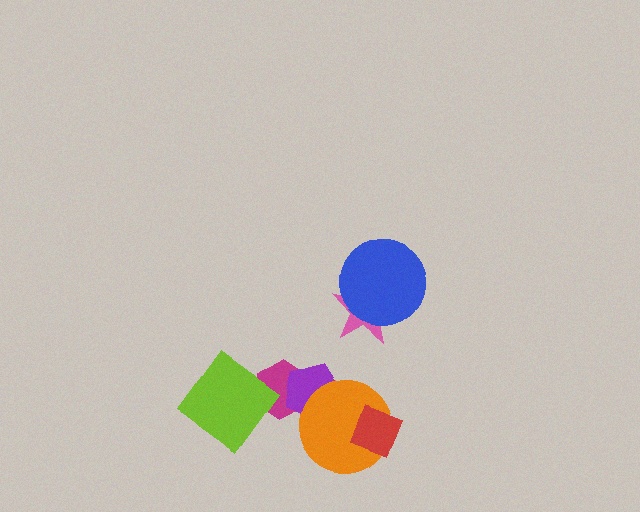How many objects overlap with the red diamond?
1 object overlaps with the red diamond.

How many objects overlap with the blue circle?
1 object overlaps with the blue circle.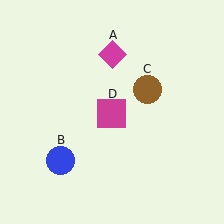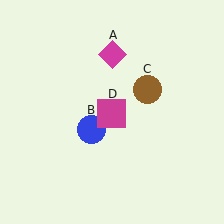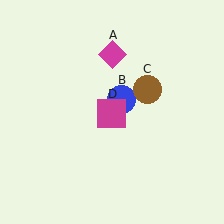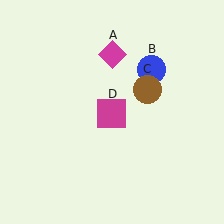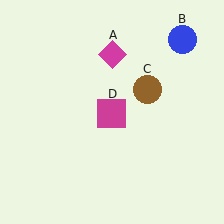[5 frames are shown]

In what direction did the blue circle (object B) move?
The blue circle (object B) moved up and to the right.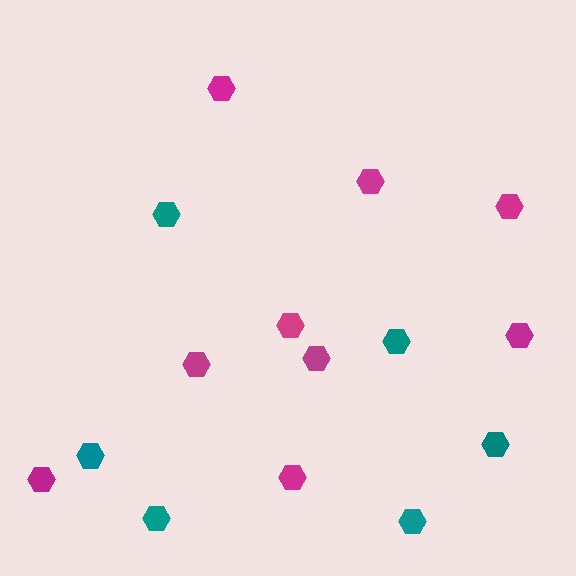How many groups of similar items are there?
There are 2 groups: one group of teal hexagons (6) and one group of magenta hexagons (9).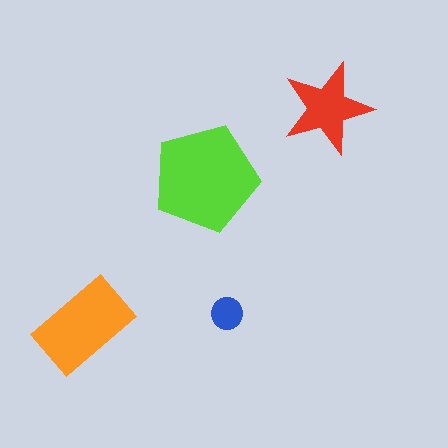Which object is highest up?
The red star is topmost.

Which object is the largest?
The lime pentagon.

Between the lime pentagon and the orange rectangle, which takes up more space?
The lime pentagon.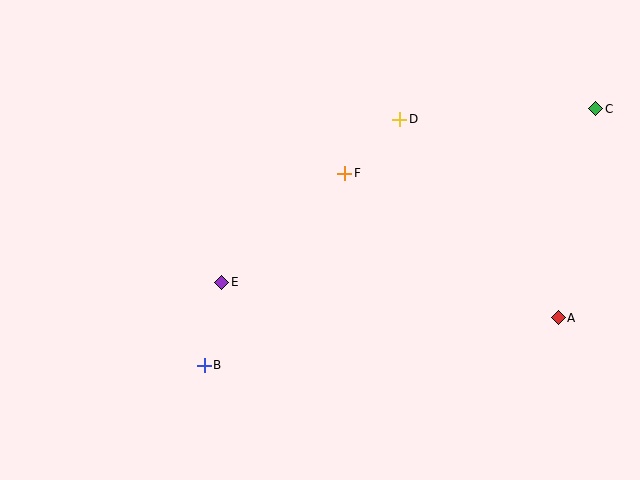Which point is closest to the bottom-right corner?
Point A is closest to the bottom-right corner.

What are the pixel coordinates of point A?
Point A is at (558, 318).